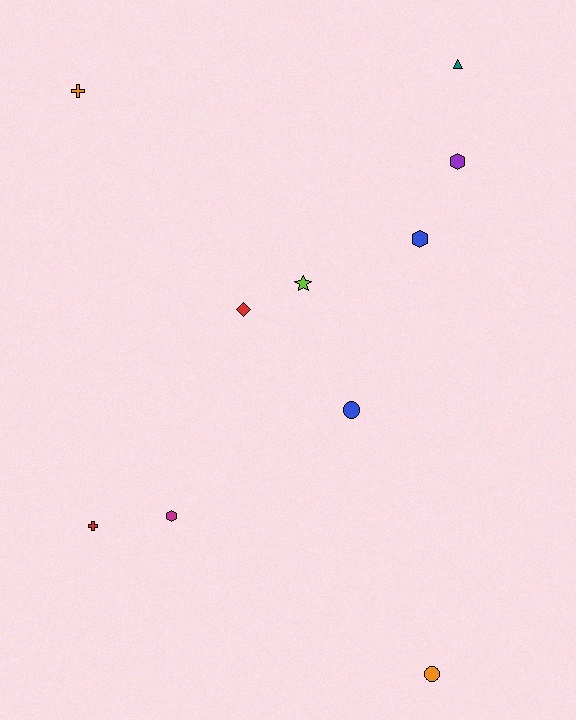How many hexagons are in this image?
There are 3 hexagons.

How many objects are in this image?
There are 10 objects.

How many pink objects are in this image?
There are no pink objects.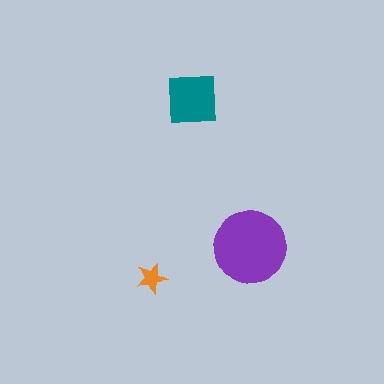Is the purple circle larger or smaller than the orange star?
Larger.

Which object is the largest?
The purple circle.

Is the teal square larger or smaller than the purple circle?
Smaller.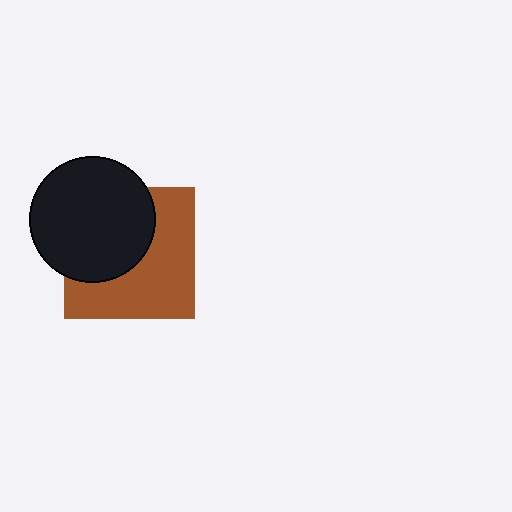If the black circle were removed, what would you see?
You would see the complete brown square.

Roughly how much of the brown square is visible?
About half of it is visible (roughly 55%).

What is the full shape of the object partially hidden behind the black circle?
The partially hidden object is a brown square.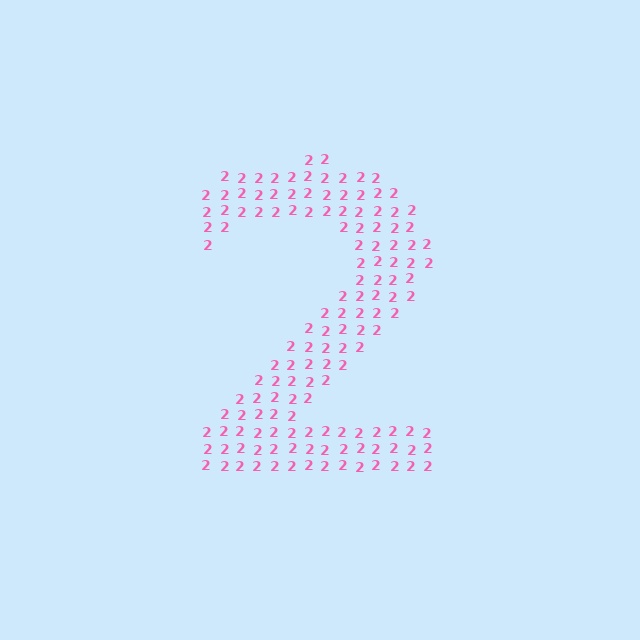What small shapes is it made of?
It is made of small digit 2's.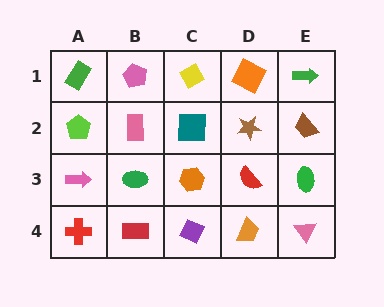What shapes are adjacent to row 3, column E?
A brown trapezoid (row 2, column E), a pink triangle (row 4, column E), a red semicircle (row 3, column D).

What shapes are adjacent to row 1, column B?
A pink rectangle (row 2, column B), a green rectangle (row 1, column A), a yellow diamond (row 1, column C).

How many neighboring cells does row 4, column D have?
3.